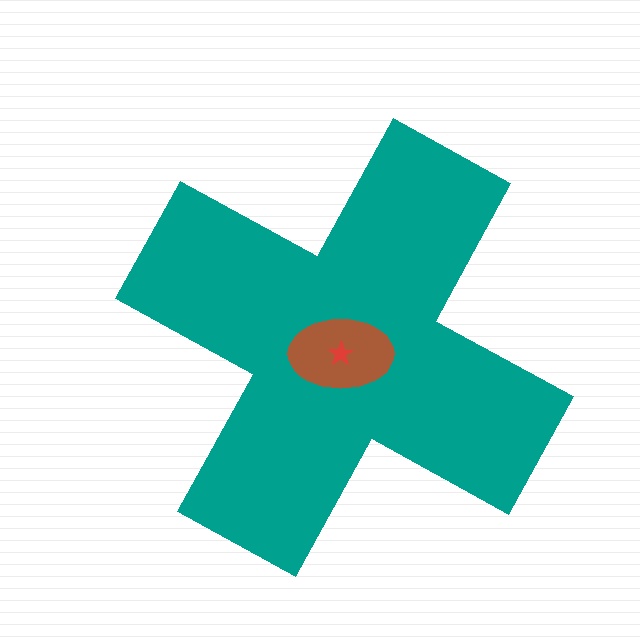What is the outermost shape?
The teal cross.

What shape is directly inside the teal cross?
The brown ellipse.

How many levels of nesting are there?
3.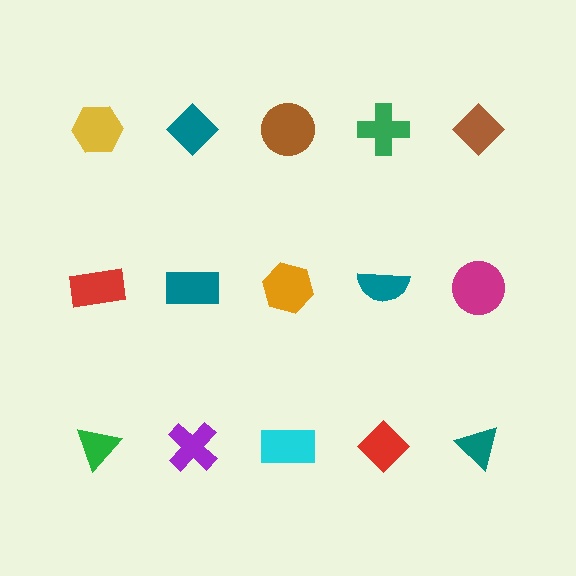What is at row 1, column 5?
A brown diamond.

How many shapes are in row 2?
5 shapes.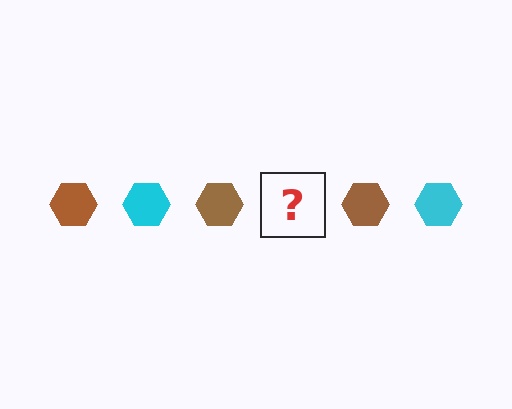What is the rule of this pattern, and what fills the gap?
The rule is that the pattern cycles through brown, cyan hexagons. The gap should be filled with a cyan hexagon.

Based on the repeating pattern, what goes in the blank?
The blank should be a cyan hexagon.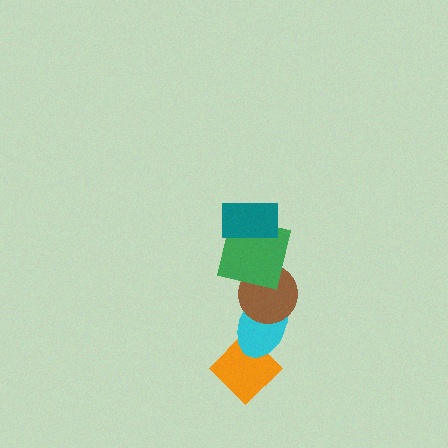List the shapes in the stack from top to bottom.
From top to bottom: the teal rectangle, the green square, the brown circle, the cyan ellipse, the orange diamond.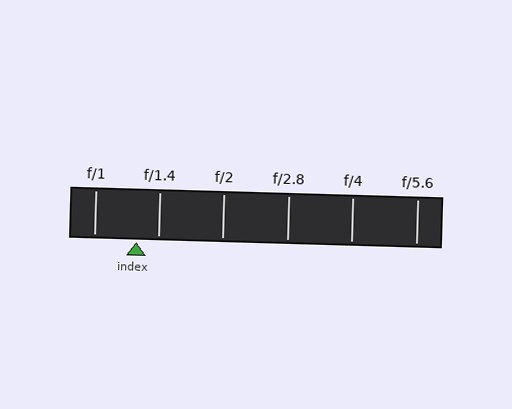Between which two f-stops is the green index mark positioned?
The index mark is between f/1 and f/1.4.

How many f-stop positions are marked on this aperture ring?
There are 6 f-stop positions marked.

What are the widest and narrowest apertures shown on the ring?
The widest aperture shown is f/1 and the narrowest is f/5.6.